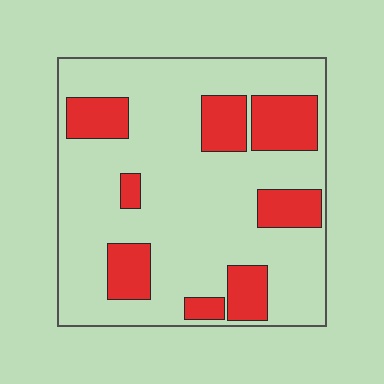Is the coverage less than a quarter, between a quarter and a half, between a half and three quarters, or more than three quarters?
Less than a quarter.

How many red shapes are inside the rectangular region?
8.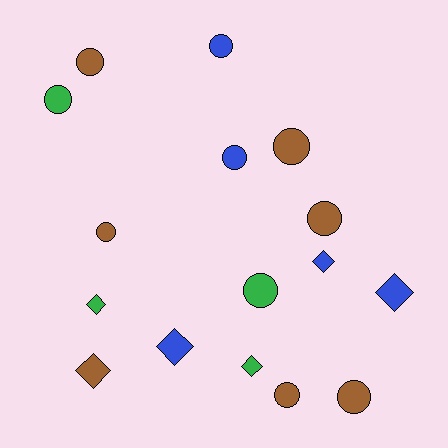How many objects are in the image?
There are 16 objects.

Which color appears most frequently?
Brown, with 7 objects.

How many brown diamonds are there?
There is 1 brown diamond.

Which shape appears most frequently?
Circle, with 10 objects.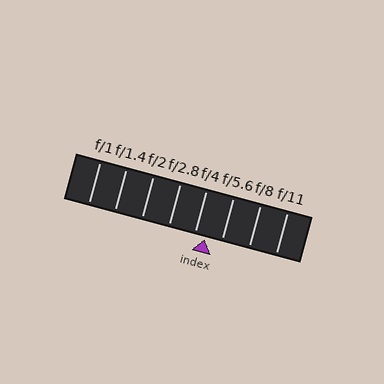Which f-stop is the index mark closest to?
The index mark is closest to f/4.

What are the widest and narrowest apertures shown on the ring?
The widest aperture shown is f/1 and the narrowest is f/11.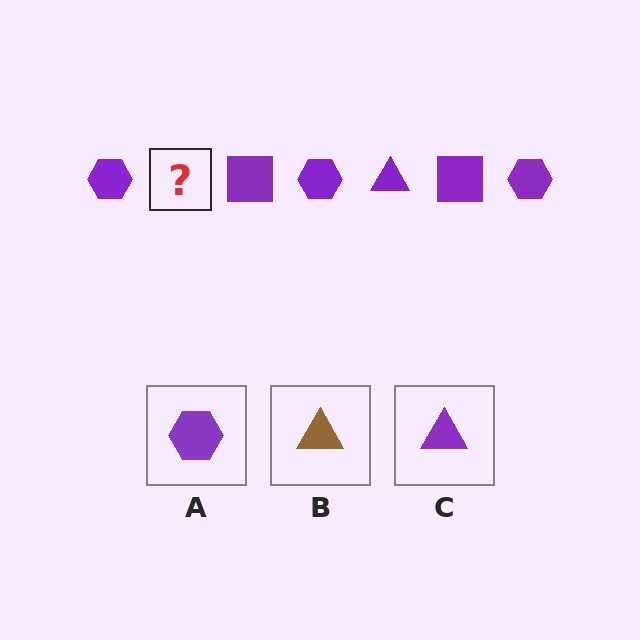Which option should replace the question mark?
Option C.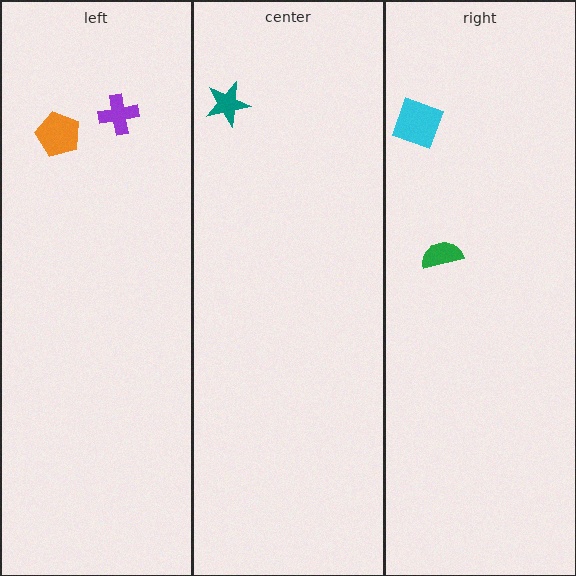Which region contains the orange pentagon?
The left region.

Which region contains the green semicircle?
The right region.